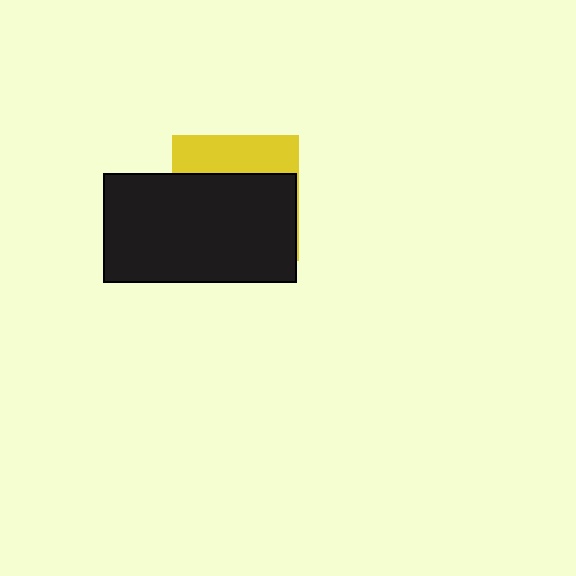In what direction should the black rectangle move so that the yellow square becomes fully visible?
The black rectangle should move down. That is the shortest direction to clear the overlap and leave the yellow square fully visible.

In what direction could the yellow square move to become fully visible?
The yellow square could move up. That would shift it out from behind the black rectangle entirely.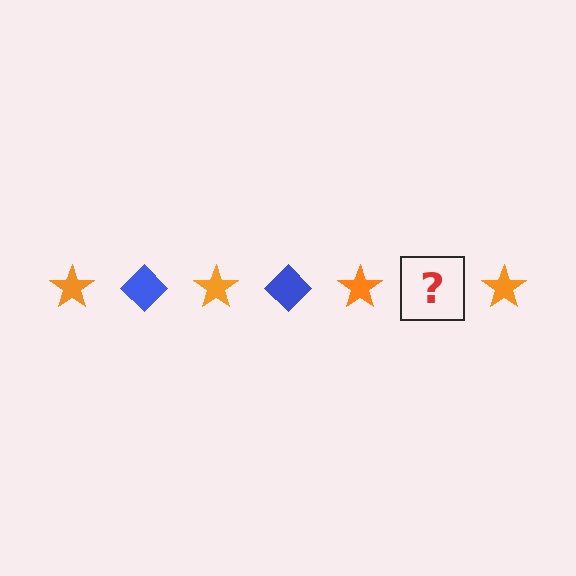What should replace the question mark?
The question mark should be replaced with a blue diamond.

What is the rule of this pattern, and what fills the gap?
The rule is that the pattern alternates between orange star and blue diamond. The gap should be filled with a blue diamond.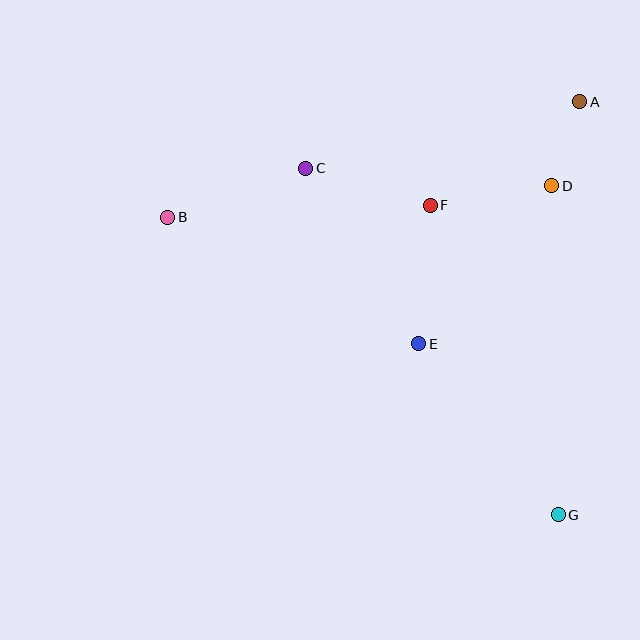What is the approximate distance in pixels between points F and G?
The distance between F and G is approximately 335 pixels.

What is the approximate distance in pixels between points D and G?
The distance between D and G is approximately 329 pixels.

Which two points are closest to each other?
Points A and D are closest to each other.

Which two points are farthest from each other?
Points B and G are farthest from each other.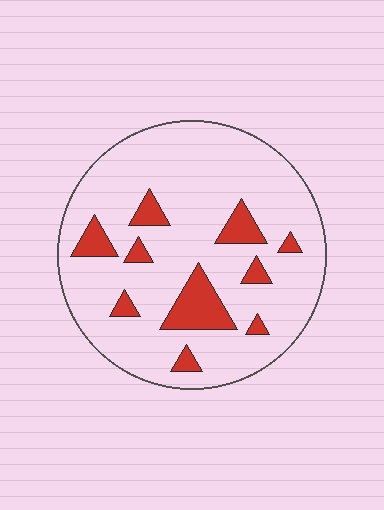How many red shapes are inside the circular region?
10.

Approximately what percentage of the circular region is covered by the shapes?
Approximately 15%.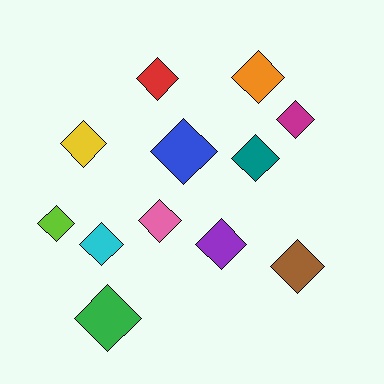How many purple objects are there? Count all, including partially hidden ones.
There is 1 purple object.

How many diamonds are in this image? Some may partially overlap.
There are 12 diamonds.